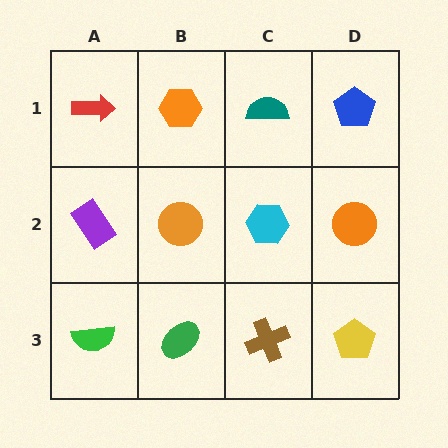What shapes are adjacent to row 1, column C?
A cyan hexagon (row 2, column C), an orange hexagon (row 1, column B), a blue pentagon (row 1, column D).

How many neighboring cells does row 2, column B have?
4.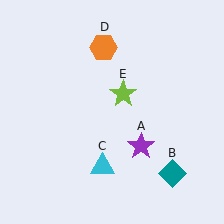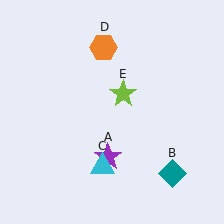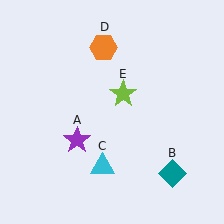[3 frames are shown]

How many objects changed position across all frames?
1 object changed position: purple star (object A).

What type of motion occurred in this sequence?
The purple star (object A) rotated clockwise around the center of the scene.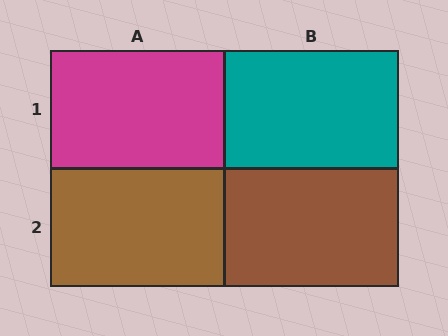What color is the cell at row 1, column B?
Teal.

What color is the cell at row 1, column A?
Magenta.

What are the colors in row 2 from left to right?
Brown, brown.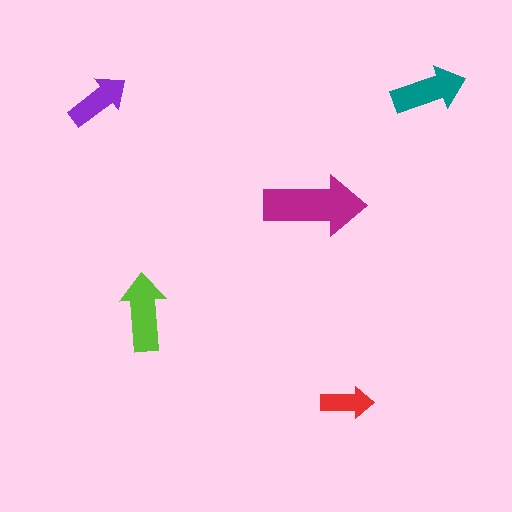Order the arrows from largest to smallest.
the magenta one, the lime one, the teal one, the purple one, the red one.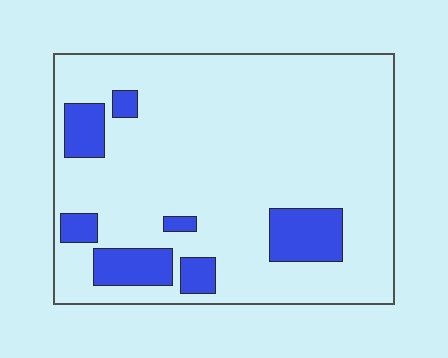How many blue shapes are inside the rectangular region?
7.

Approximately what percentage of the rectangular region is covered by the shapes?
Approximately 15%.